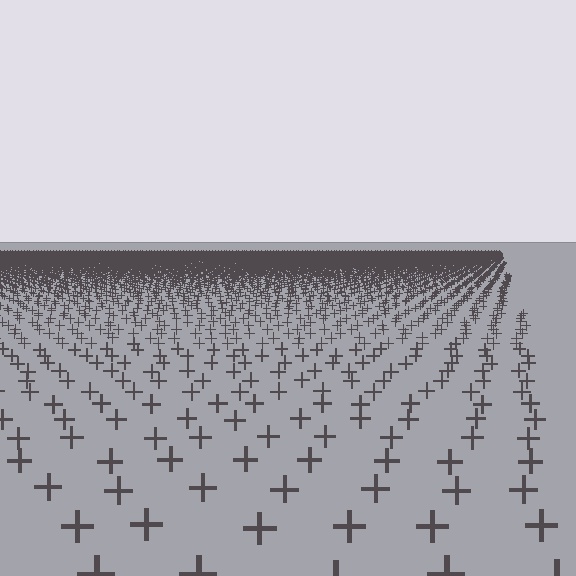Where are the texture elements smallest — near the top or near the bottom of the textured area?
Near the top.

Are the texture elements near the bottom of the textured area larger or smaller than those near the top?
Larger. Near the bottom, elements are closer to the viewer and appear at a bigger on-screen size.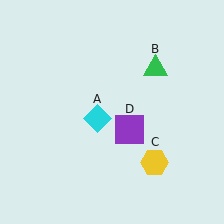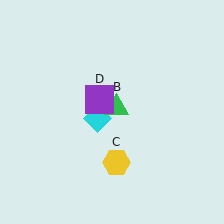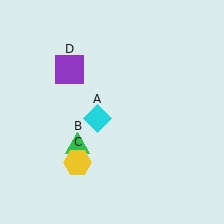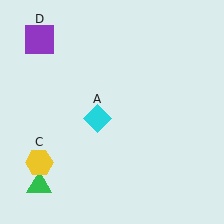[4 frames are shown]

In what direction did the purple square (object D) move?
The purple square (object D) moved up and to the left.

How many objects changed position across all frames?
3 objects changed position: green triangle (object B), yellow hexagon (object C), purple square (object D).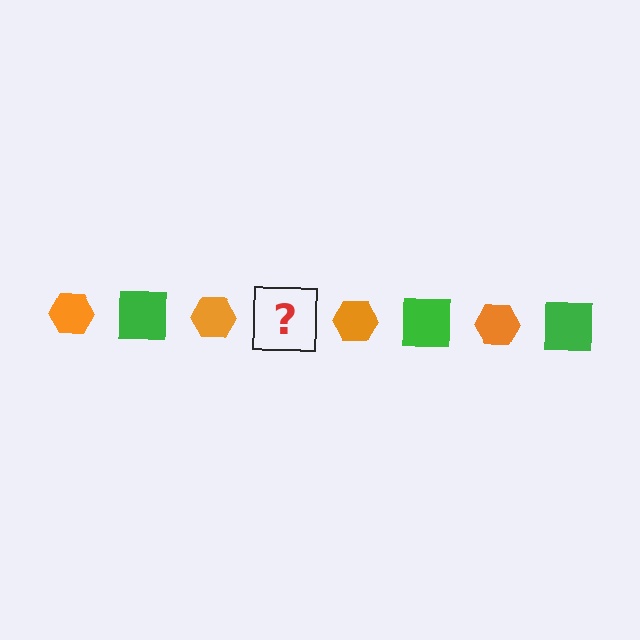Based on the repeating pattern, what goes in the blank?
The blank should be a green square.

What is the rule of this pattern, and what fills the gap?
The rule is that the pattern alternates between orange hexagon and green square. The gap should be filled with a green square.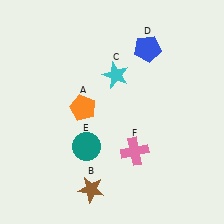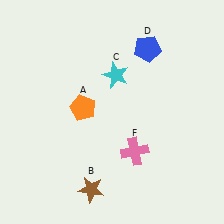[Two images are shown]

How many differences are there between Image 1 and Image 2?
There is 1 difference between the two images.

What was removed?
The teal circle (E) was removed in Image 2.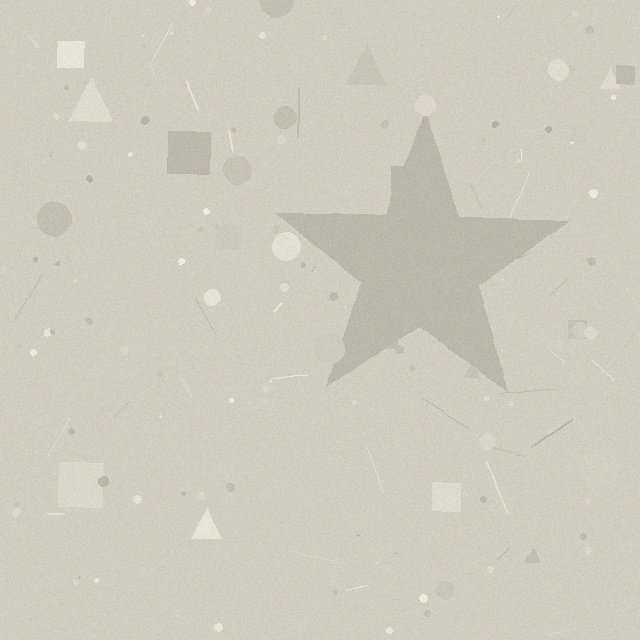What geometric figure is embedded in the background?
A star is embedded in the background.